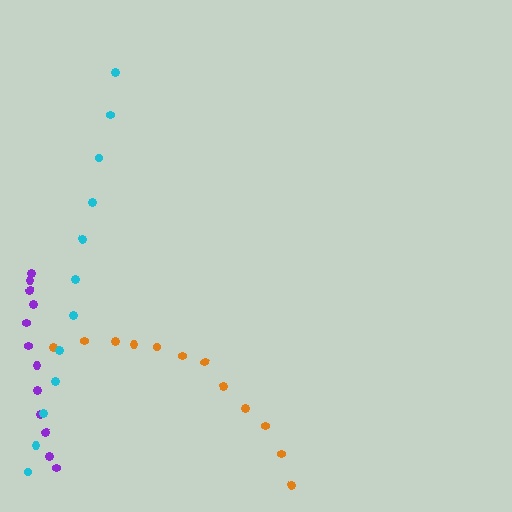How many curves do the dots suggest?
There are 3 distinct paths.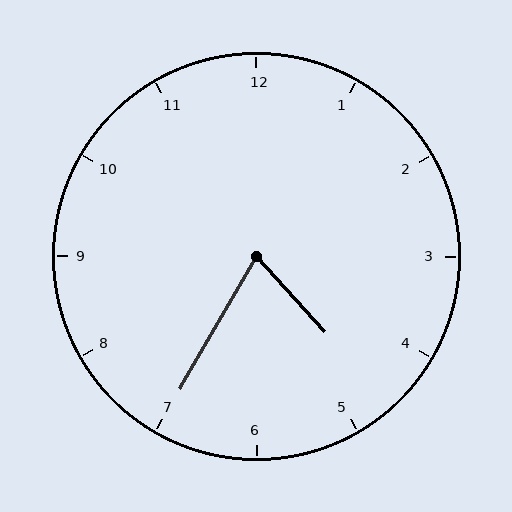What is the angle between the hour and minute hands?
Approximately 72 degrees.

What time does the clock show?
4:35.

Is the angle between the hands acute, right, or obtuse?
It is acute.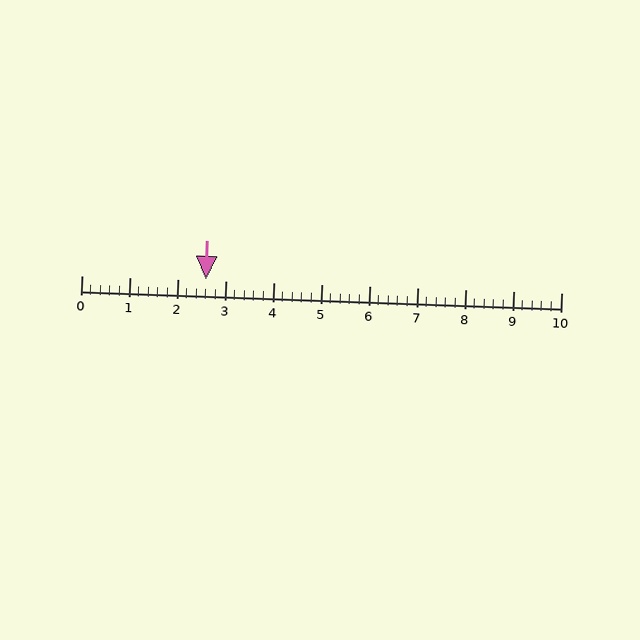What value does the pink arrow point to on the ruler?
The pink arrow points to approximately 2.6.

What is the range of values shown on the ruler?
The ruler shows values from 0 to 10.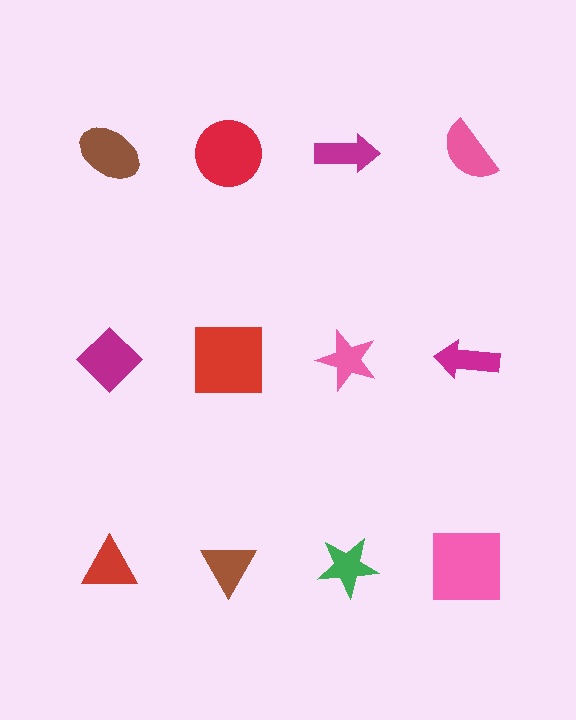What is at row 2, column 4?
A magenta arrow.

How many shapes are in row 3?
4 shapes.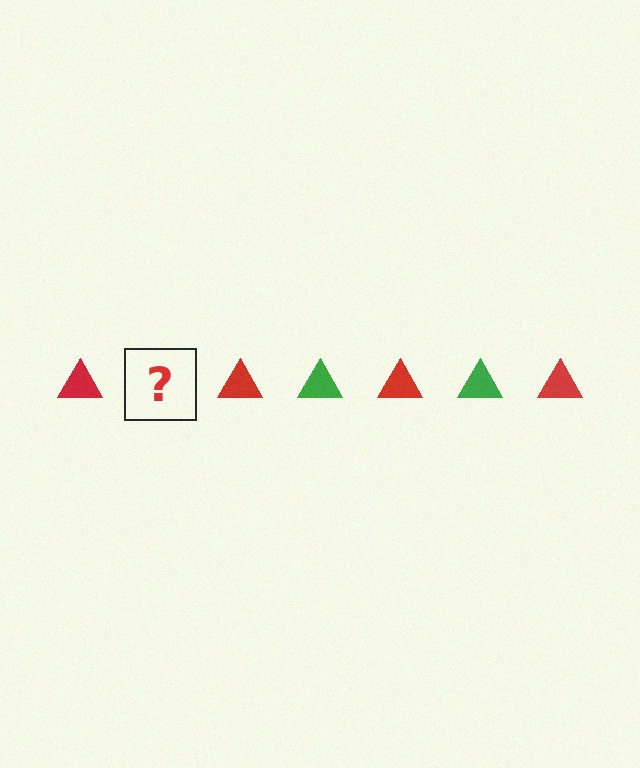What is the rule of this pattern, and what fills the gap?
The rule is that the pattern cycles through red, green triangles. The gap should be filled with a green triangle.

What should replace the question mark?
The question mark should be replaced with a green triangle.